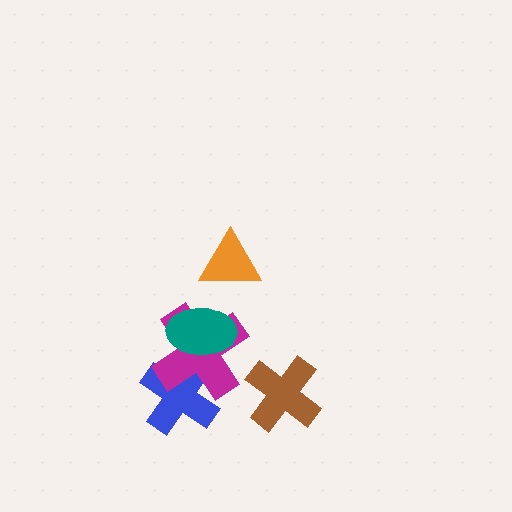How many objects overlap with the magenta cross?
2 objects overlap with the magenta cross.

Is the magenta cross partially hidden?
Yes, it is partially covered by another shape.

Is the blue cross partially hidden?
Yes, it is partially covered by another shape.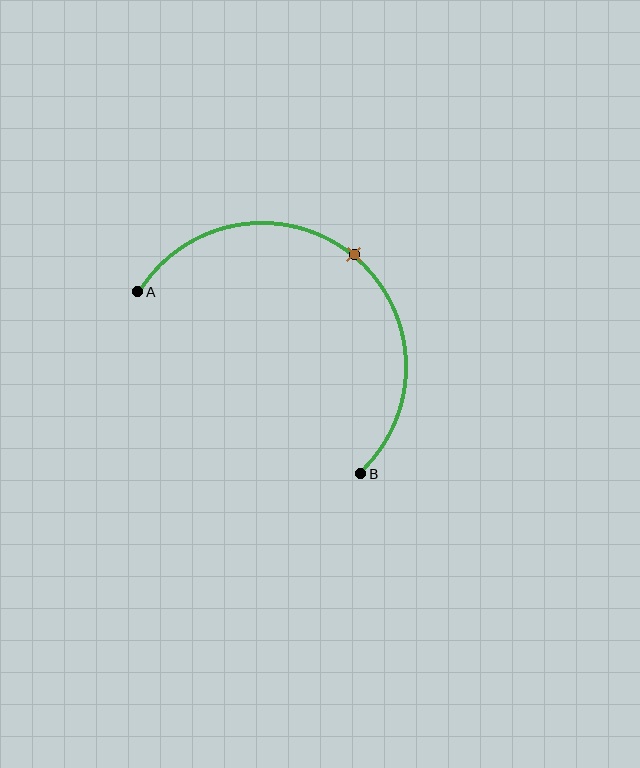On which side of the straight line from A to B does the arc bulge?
The arc bulges above and to the right of the straight line connecting A and B.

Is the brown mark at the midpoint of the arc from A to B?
Yes. The brown mark lies on the arc at equal arc-length from both A and B — it is the arc midpoint.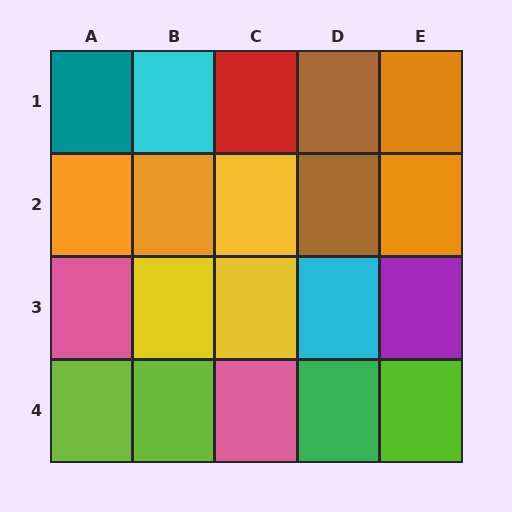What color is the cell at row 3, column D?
Cyan.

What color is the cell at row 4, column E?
Lime.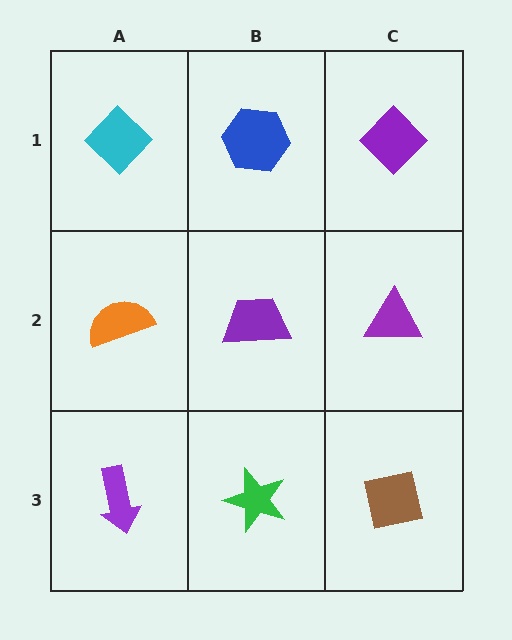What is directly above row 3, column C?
A purple triangle.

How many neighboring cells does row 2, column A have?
3.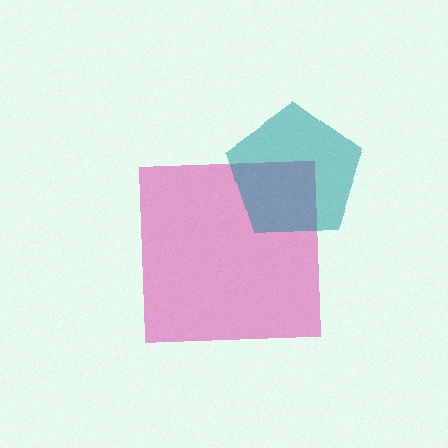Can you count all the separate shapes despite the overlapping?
Yes, there are 2 separate shapes.